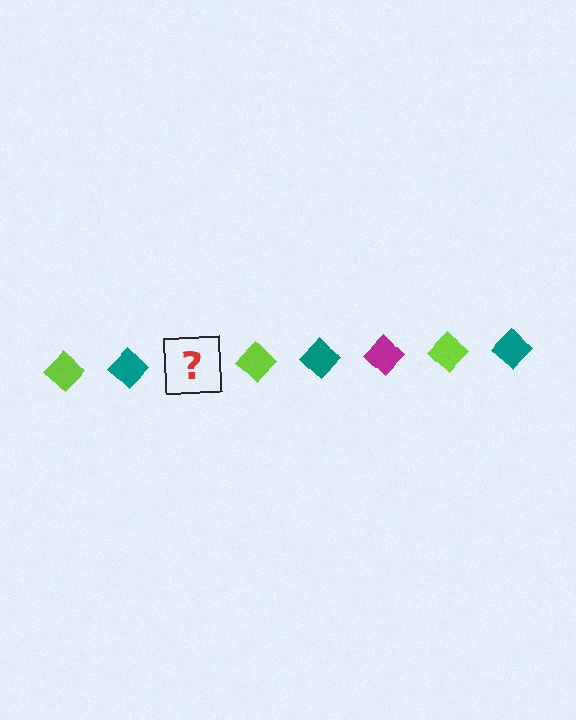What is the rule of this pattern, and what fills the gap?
The rule is that the pattern cycles through lime, teal, magenta diamonds. The gap should be filled with a magenta diamond.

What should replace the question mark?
The question mark should be replaced with a magenta diamond.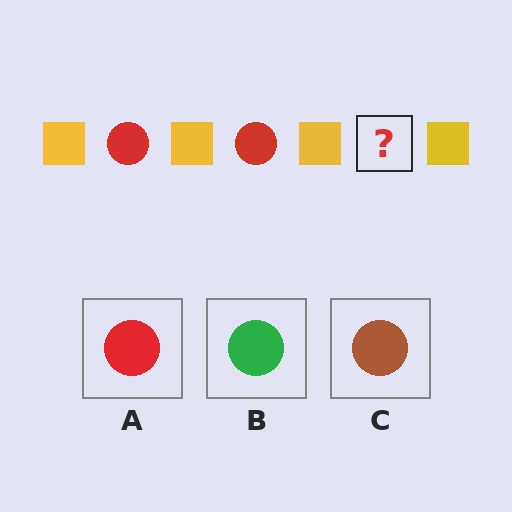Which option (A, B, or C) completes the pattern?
A.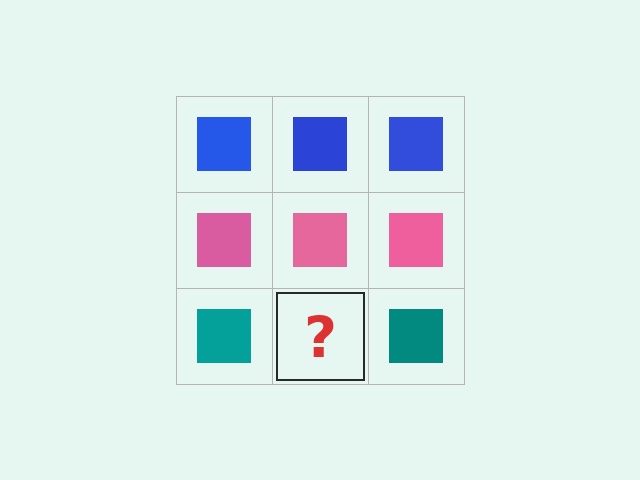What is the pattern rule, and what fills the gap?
The rule is that each row has a consistent color. The gap should be filled with a teal square.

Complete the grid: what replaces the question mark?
The question mark should be replaced with a teal square.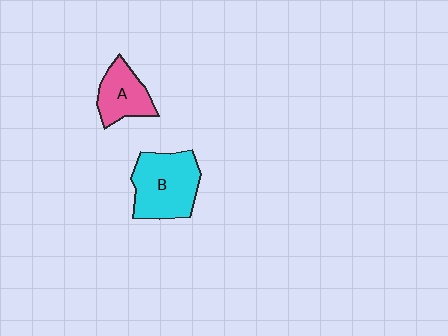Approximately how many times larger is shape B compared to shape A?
Approximately 1.6 times.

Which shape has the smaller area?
Shape A (pink).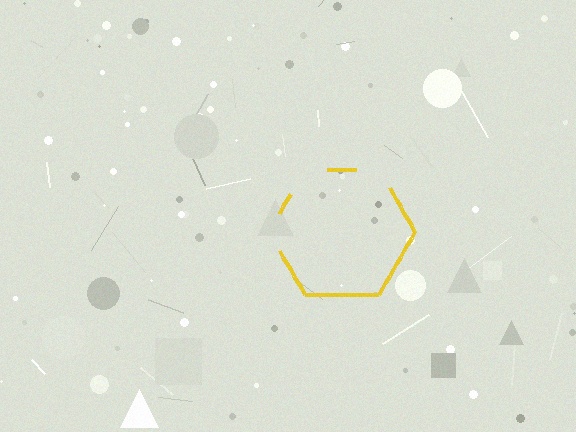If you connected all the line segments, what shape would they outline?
They would outline a hexagon.